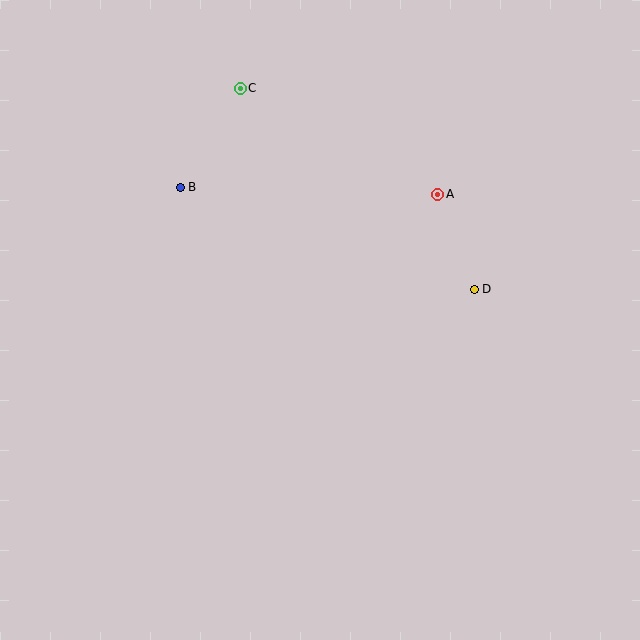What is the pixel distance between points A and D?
The distance between A and D is 102 pixels.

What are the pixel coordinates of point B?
Point B is at (180, 187).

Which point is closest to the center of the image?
Point D at (474, 289) is closest to the center.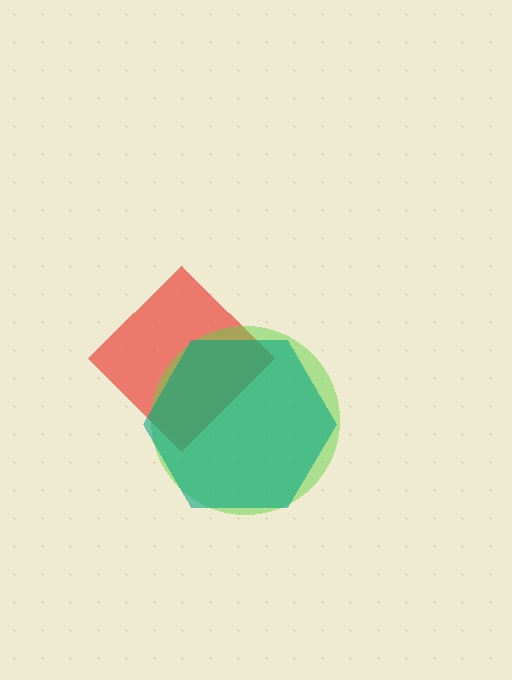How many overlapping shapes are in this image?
There are 3 overlapping shapes in the image.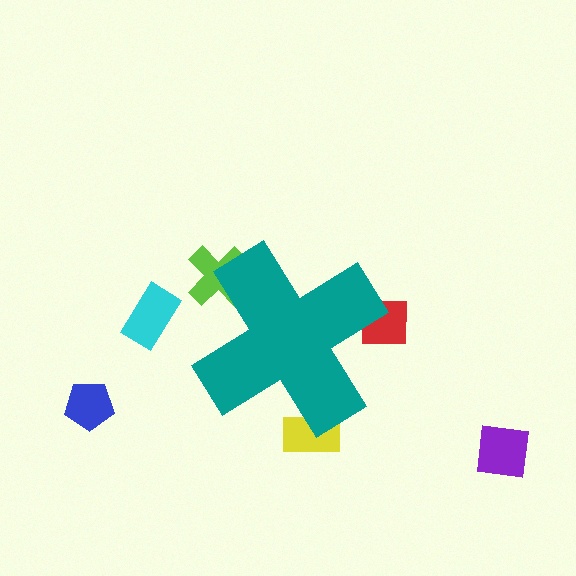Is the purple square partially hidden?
No, the purple square is fully visible.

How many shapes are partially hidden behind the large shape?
3 shapes are partially hidden.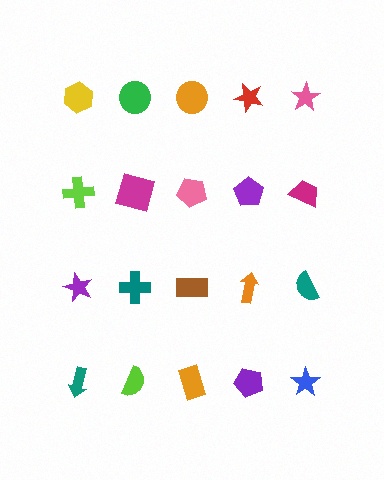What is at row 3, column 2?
A teal cross.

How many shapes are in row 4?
5 shapes.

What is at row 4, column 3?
An orange rectangle.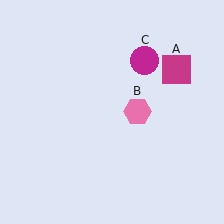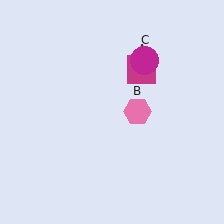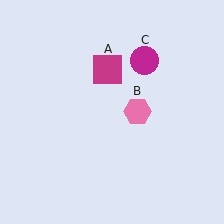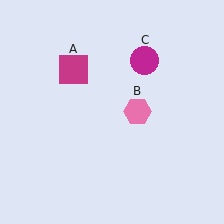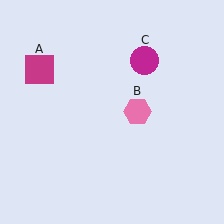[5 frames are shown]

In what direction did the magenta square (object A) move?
The magenta square (object A) moved left.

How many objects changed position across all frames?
1 object changed position: magenta square (object A).